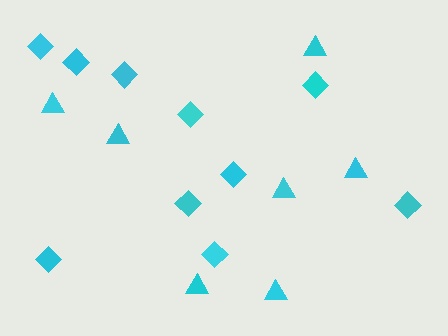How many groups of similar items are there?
There are 2 groups: one group of triangles (7) and one group of diamonds (10).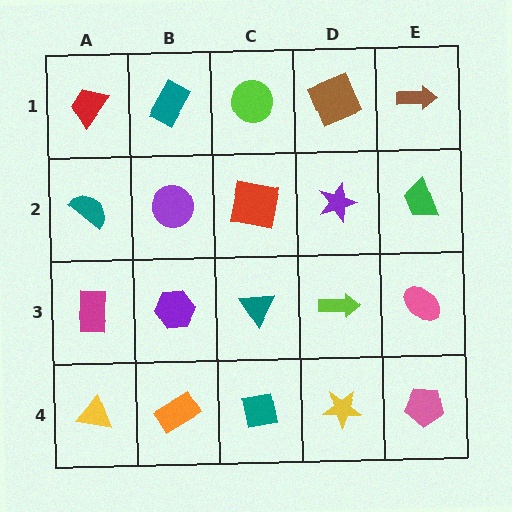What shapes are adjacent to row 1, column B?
A purple circle (row 2, column B), a red trapezoid (row 1, column A), a lime circle (row 1, column C).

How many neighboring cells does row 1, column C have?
3.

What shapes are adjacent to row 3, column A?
A teal semicircle (row 2, column A), a yellow triangle (row 4, column A), a purple hexagon (row 3, column B).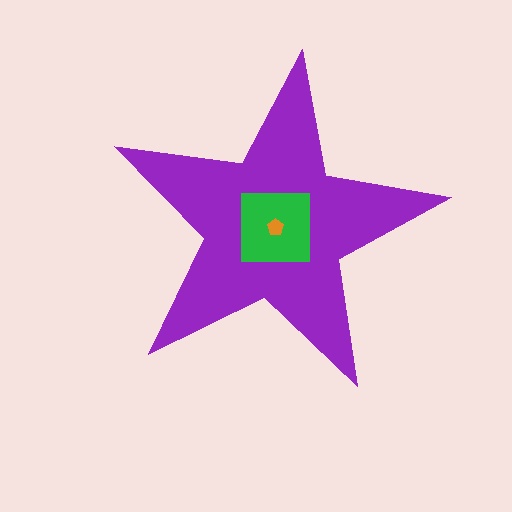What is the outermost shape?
The purple star.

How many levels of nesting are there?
3.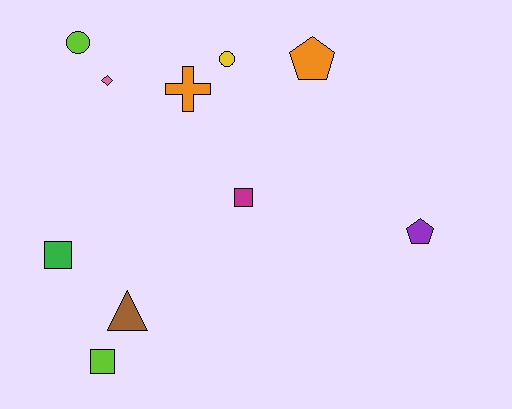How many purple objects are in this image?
There is 1 purple object.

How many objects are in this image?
There are 10 objects.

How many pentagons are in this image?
There are 2 pentagons.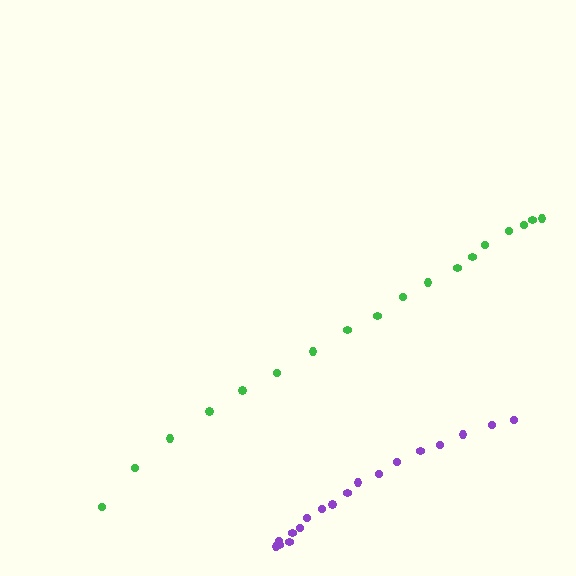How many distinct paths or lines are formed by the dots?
There are 2 distinct paths.